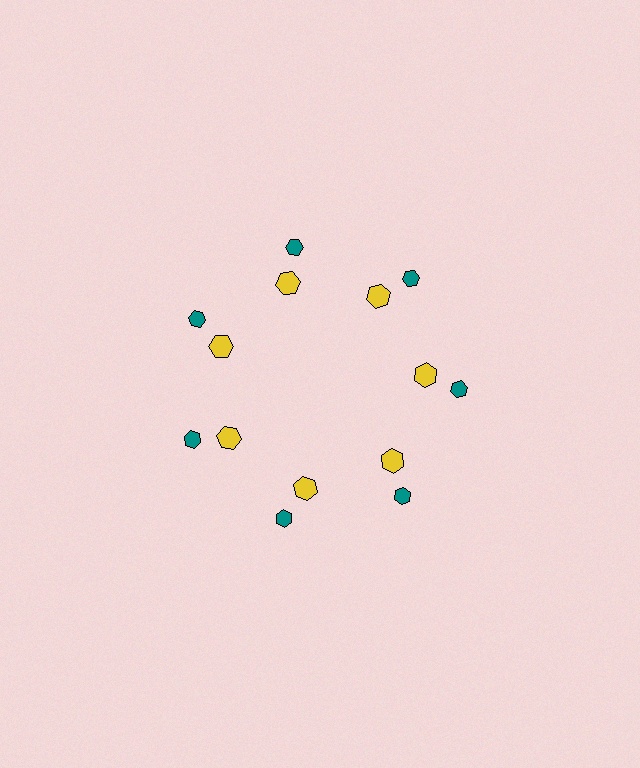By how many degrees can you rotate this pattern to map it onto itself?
The pattern maps onto itself every 51 degrees of rotation.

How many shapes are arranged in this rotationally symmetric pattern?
There are 14 shapes, arranged in 7 groups of 2.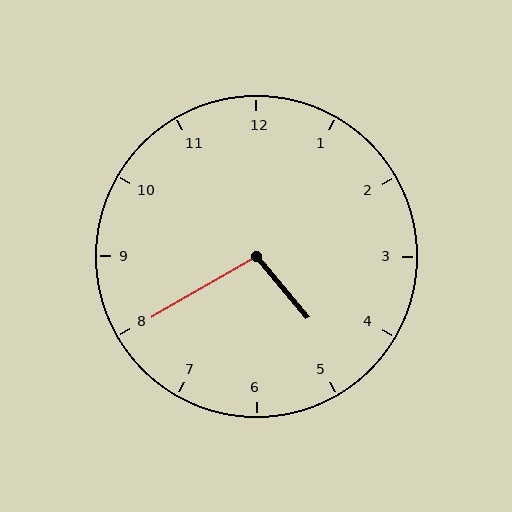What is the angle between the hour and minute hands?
Approximately 100 degrees.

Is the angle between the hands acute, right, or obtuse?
It is obtuse.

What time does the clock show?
4:40.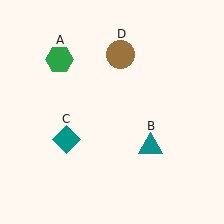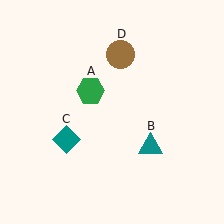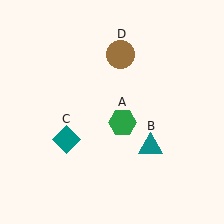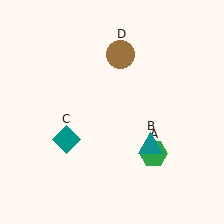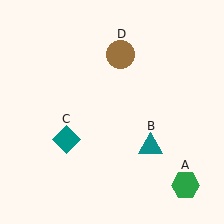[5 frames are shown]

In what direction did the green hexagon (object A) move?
The green hexagon (object A) moved down and to the right.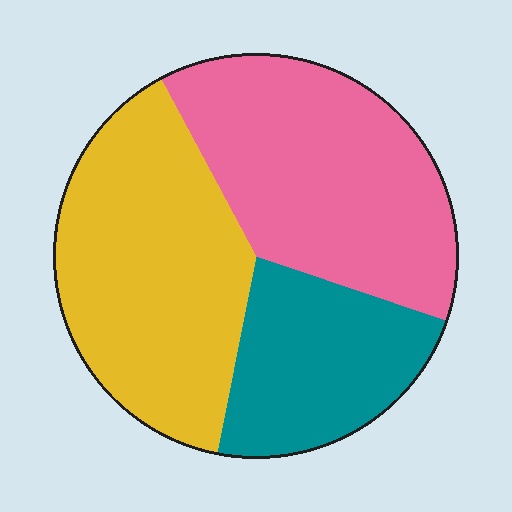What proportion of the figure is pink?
Pink takes up about three eighths (3/8) of the figure.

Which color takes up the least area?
Teal, at roughly 25%.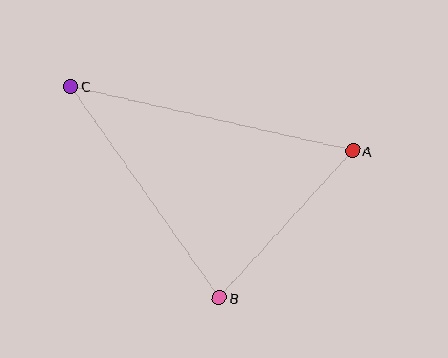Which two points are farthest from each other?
Points A and C are farthest from each other.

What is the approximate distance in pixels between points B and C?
The distance between B and C is approximately 258 pixels.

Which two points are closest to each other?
Points A and B are closest to each other.